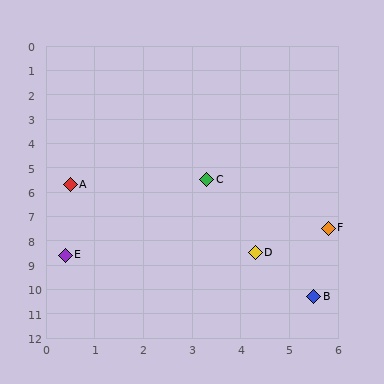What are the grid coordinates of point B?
Point B is at approximately (5.5, 10.3).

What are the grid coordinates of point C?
Point C is at approximately (3.3, 5.5).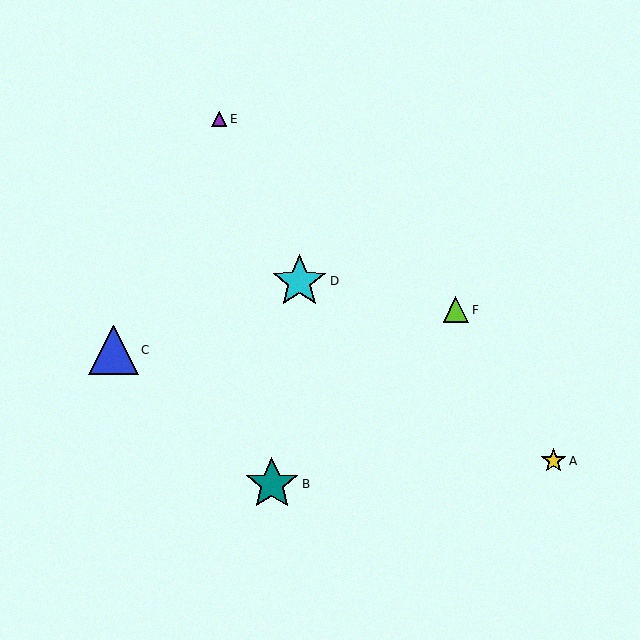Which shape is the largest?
The cyan star (labeled D) is the largest.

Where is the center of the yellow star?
The center of the yellow star is at (553, 461).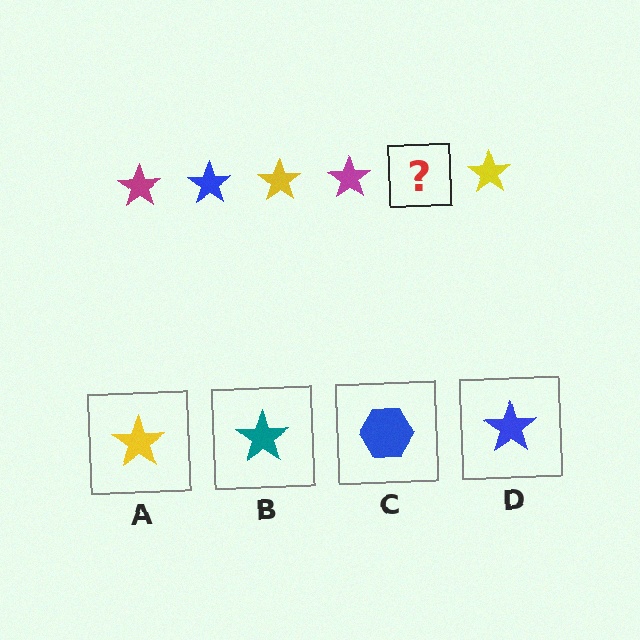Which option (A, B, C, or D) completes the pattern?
D.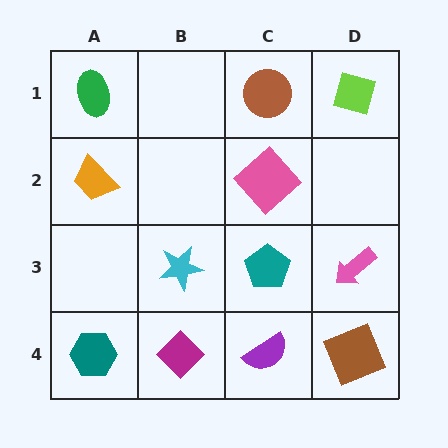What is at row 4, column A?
A teal hexagon.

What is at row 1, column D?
A lime diamond.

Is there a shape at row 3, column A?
No, that cell is empty.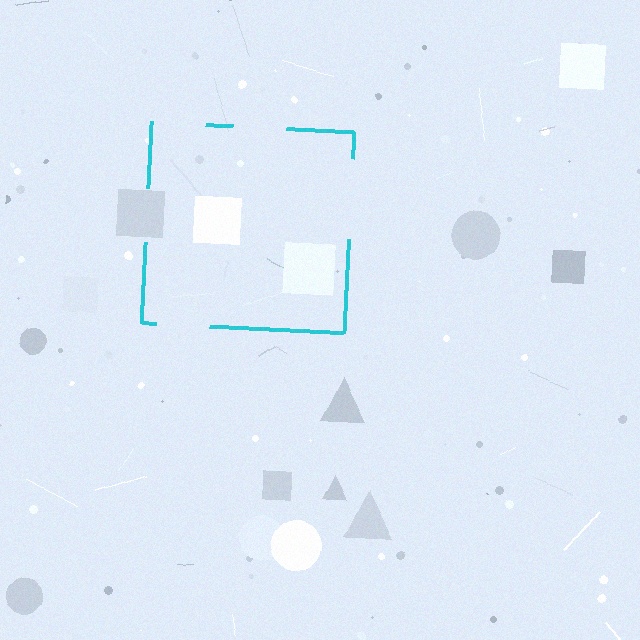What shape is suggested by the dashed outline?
The dashed outline suggests a square.